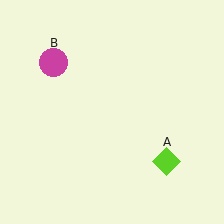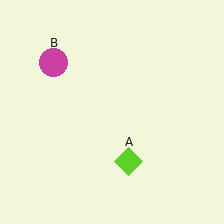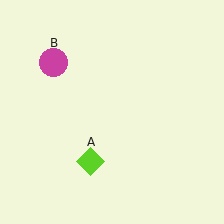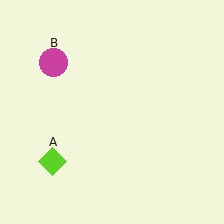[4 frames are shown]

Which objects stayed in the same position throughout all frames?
Magenta circle (object B) remained stationary.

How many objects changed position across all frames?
1 object changed position: lime diamond (object A).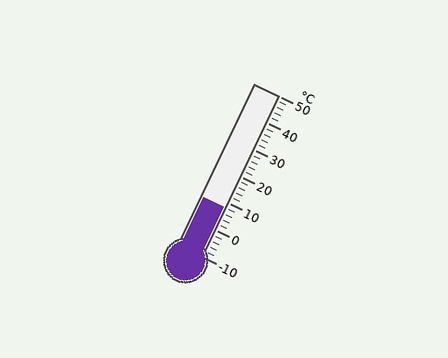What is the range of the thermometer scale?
The thermometer scale ranges from -10°C to 50°C.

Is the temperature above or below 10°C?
The temperature is below 10°C.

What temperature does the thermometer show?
The thermometer shows approximately 8°C.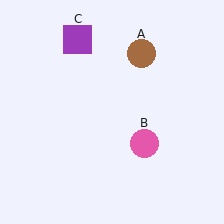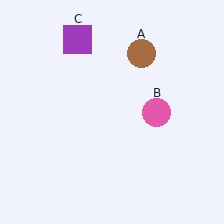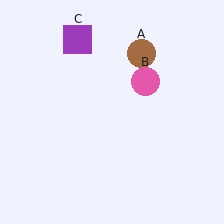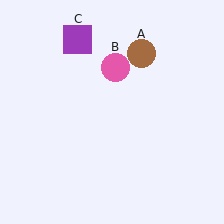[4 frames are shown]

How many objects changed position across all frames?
1 object changed position: pink circle (object B).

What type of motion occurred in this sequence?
The pink circle (object B) rotated counterclockwise around the center of the scene.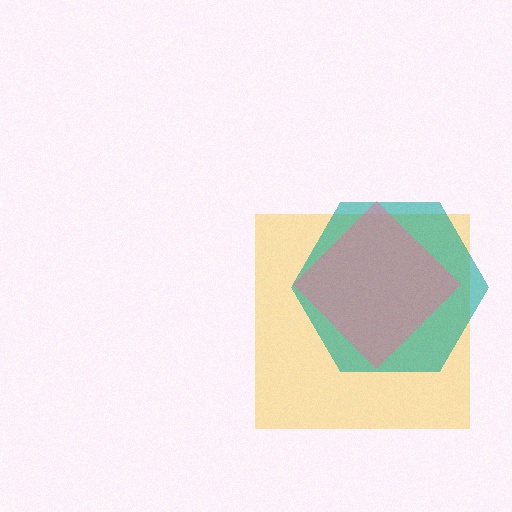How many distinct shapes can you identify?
There are 3 distinct shapes: a yellow square, a teal hexagon, a pink diamond.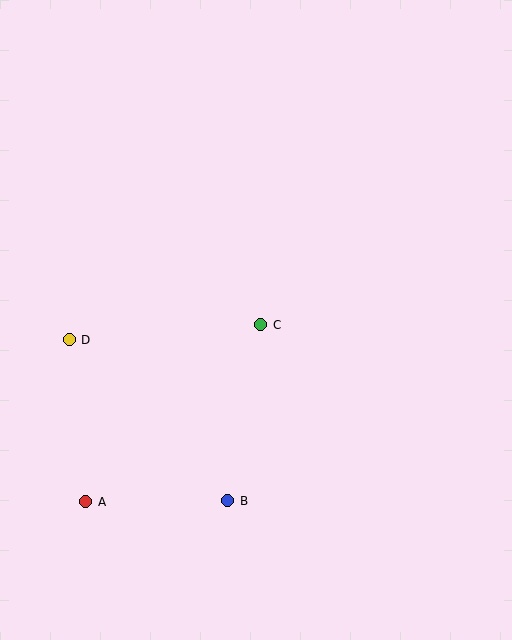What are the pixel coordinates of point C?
Point C is at (261, 325).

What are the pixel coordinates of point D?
Point D is at (69, 340).